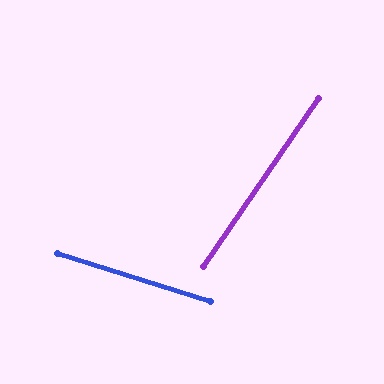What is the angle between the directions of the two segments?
Approximately 73 degrees.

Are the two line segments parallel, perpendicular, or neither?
Neither parallel nor perpendicular — they differ by about 73°.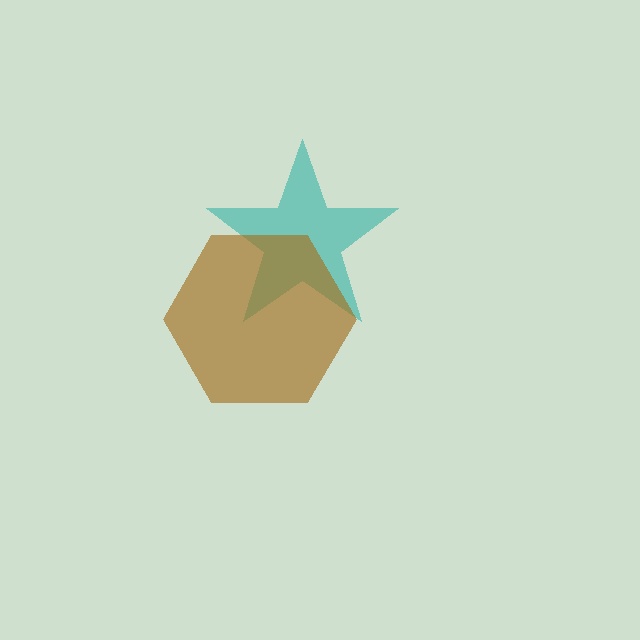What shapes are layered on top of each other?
The layered shapes are: a teal star, a brown hexagon.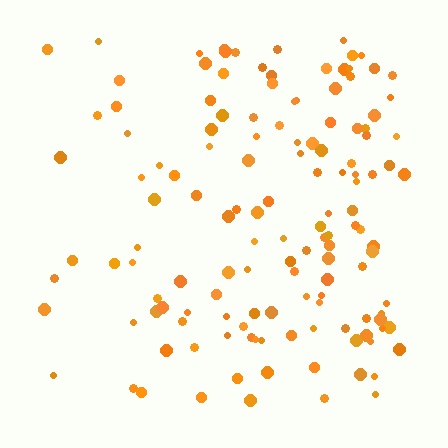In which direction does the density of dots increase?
From left to right, with the right side densest.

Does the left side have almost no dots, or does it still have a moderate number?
Still a moderate number, just noticeably fewer than the right.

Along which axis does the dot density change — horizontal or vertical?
Horizontal.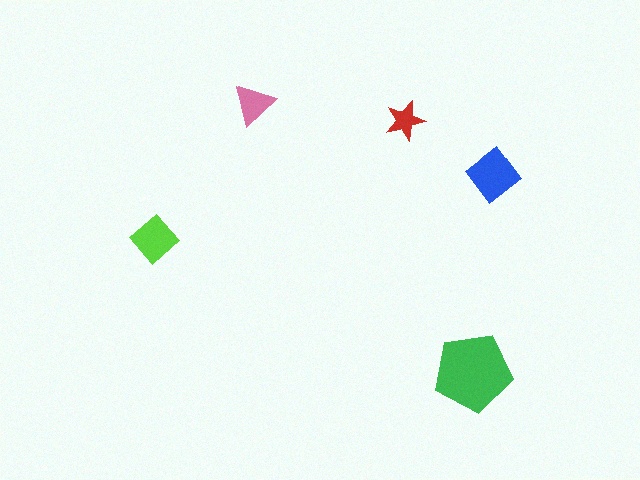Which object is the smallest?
The red star.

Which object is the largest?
The green pentagon.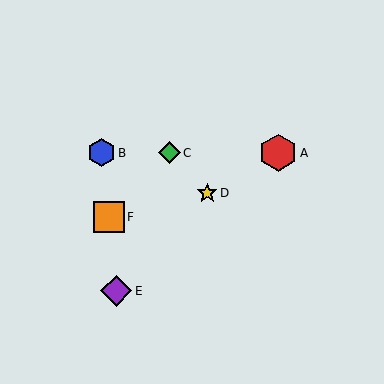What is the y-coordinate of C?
Object C is at y≈153.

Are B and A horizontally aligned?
Yes, both are at y≈153.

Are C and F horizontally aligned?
No, C is at y≈153 and F is at y≈217.